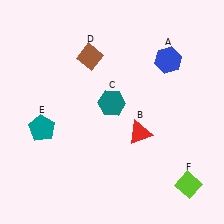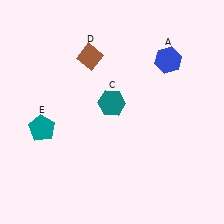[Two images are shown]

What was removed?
The red triangle (B), the lime diamond (F) were removed in Image 2.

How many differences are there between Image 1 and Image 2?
There are 2 differences between the two images.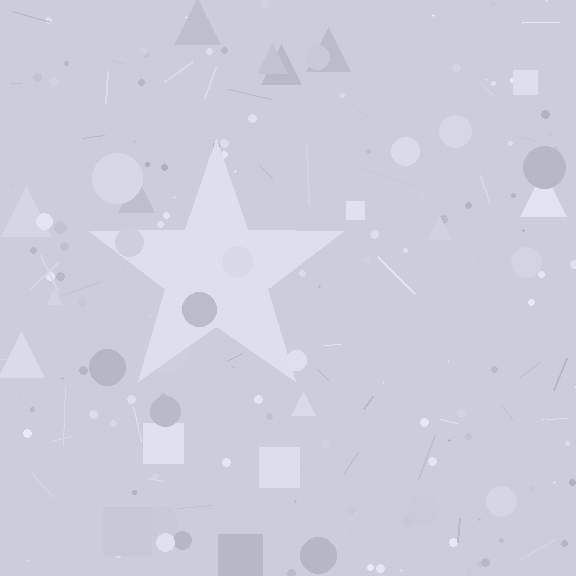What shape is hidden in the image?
A star is hidden in the image.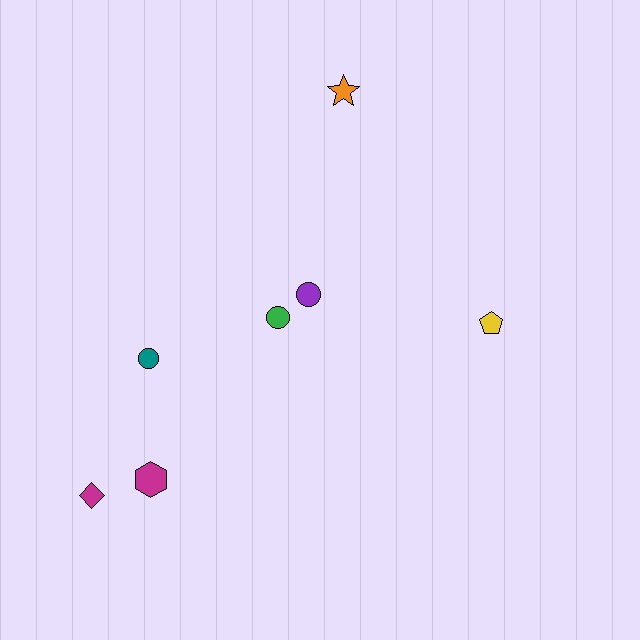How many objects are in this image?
There are 7 objects.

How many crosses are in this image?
There are no crosses.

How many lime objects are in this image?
There are no lime objects.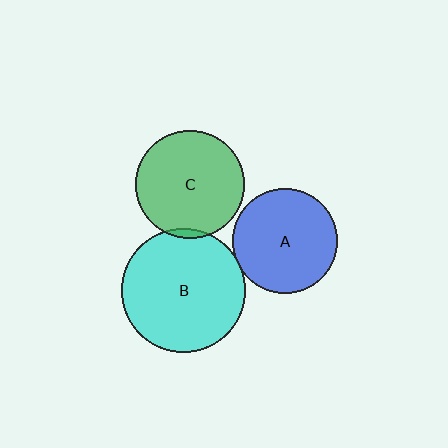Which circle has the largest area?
Circle B (cyan).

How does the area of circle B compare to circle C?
Approximately 1.3 times.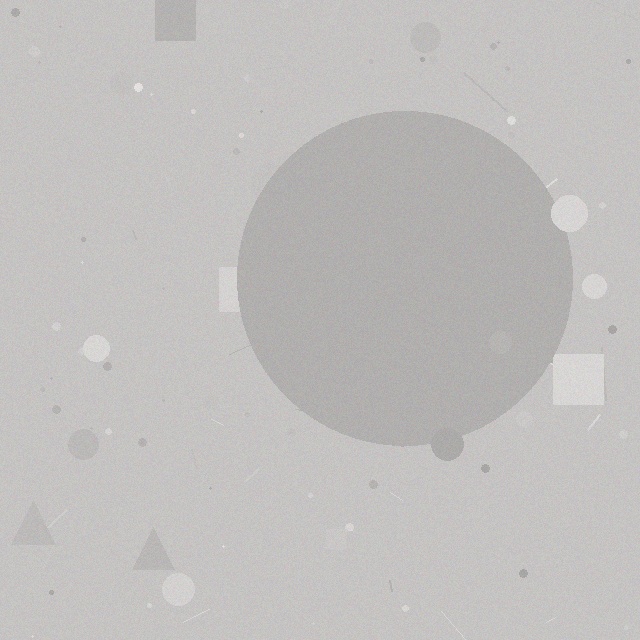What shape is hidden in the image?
A circle is hidden in the image.